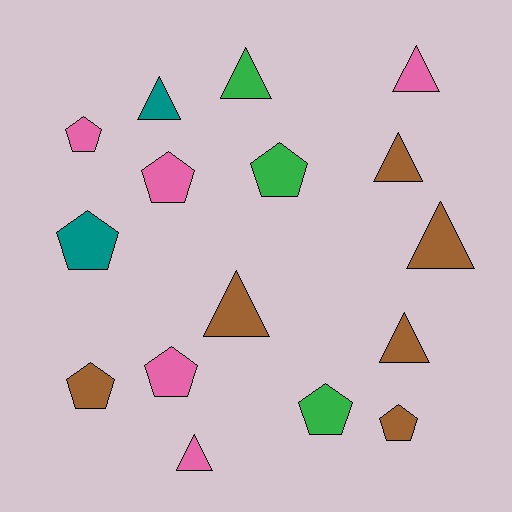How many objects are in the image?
There are 16 objects.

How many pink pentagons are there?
There are 3 pink pentagons.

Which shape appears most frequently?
Triangle, with 8 objects.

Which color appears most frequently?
Brown, with 6 objects.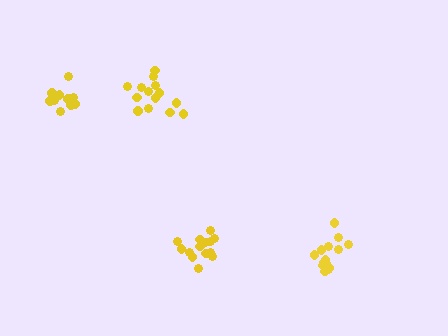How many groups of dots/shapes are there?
There are 4 groups.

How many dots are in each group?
Group 1: 14 dots, Group 2: 14 dots, Group 3: 14 dots, Group 4: 12 dots (54 total).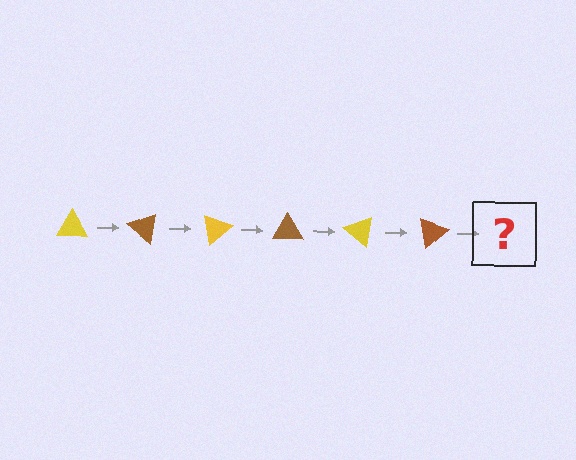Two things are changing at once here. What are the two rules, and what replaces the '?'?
The two rules are that it rotates 40 degrees each step and the color cycles through yellow and brown. The '?' should be a yellow triangle, rotated 240 degrees from the start.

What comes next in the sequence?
The next element should be a yellow triangle, rotated 240 degrees from the start.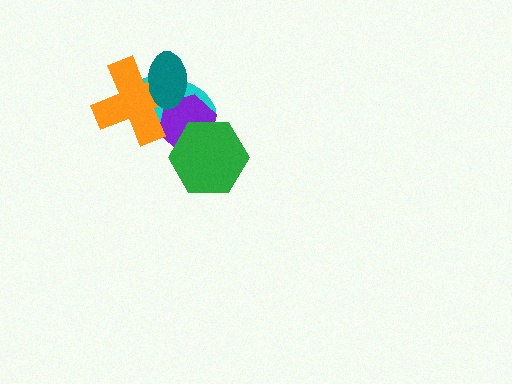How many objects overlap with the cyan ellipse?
4 objects overlap with the cyan ellipse.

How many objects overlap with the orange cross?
3 objects overlap with the orange cross.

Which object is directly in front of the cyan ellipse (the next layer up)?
The purple hexagon is directly in front of the cyan ellipse.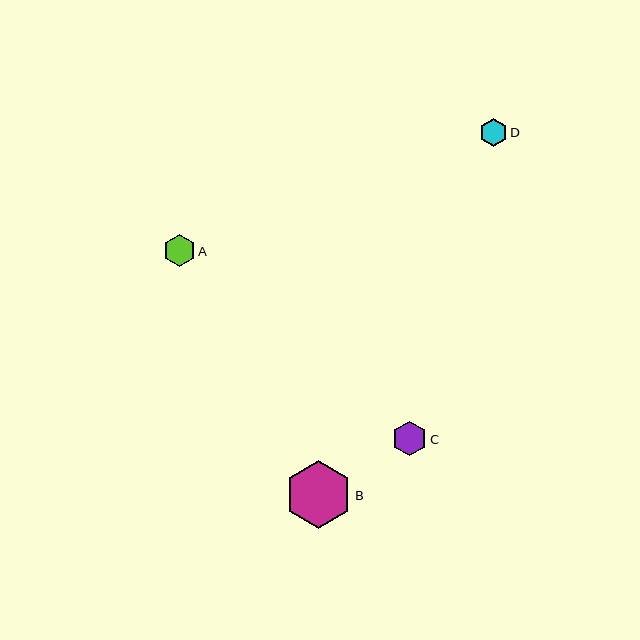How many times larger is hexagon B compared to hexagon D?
Hexagon B is approximately 2.5 times the size of hexagon D.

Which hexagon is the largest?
Hexagon B is the largest with a size of approximately 68 pixels.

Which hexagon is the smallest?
Hexagon D is the smallest with a size of approximately 27 pixels.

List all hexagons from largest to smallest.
From largest to smallest: B, C, A, D.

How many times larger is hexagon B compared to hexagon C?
Hexagon B is approximately 1.9 times the size of hexagon C.